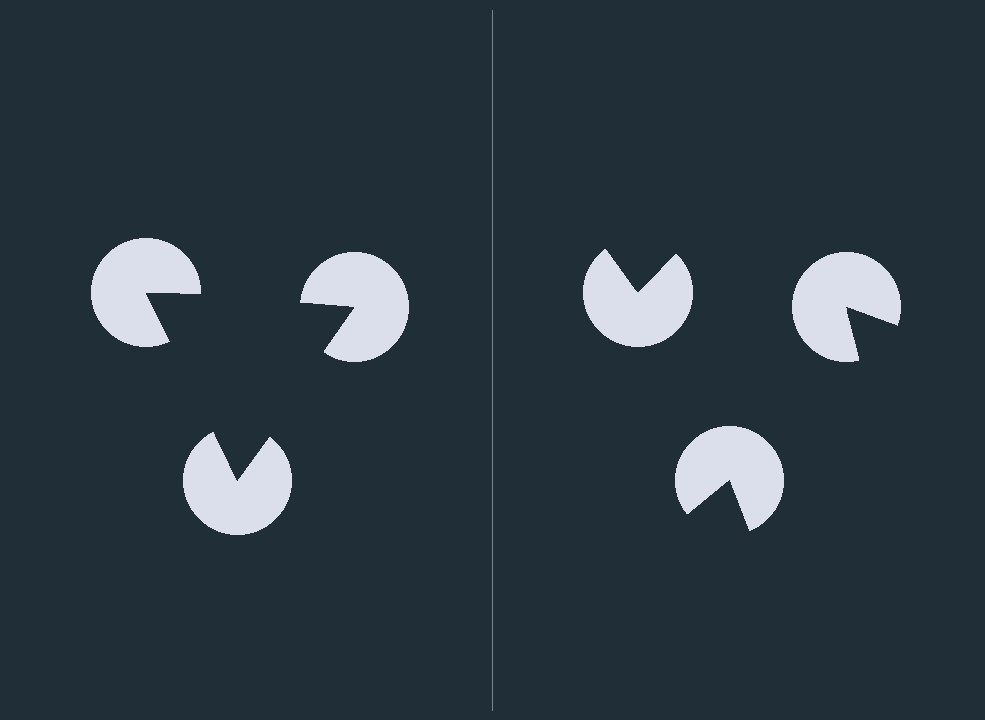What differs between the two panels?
The pac-man discs are positioned identically on both sides; only the wedge orientations differ. On the left they align to a triangle; on the right they are misaligned.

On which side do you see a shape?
An illusory triangle appears on the left side. On the right side the wedge cuts are rotated, so no coherent shape forms.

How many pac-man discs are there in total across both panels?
6 — 3 on each side.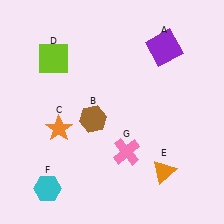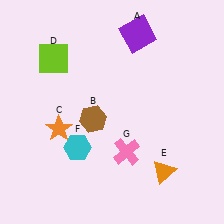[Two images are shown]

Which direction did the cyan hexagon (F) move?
The cyan hexagon (F) moved up.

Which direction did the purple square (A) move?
The purple square (A) moved left.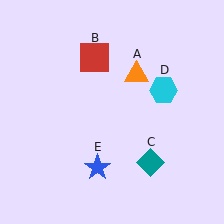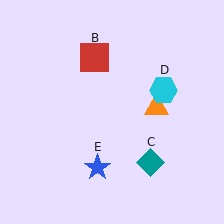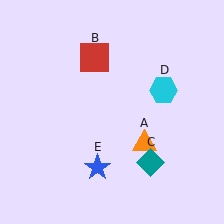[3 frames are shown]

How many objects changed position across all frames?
1 object changed position: orange triangle (object A).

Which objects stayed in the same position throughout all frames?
Red square (object B) and teal diamond (object C) and cyan hexagon (object D) and blue star (object E) remained stationary.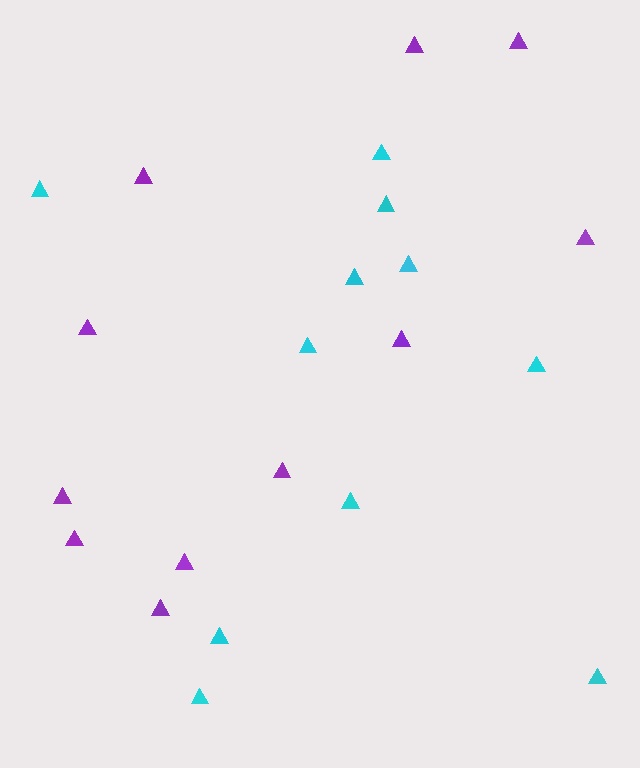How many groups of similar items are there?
There are 2 groups: one group of cyan triangles (11) and one group of purple triangles (11).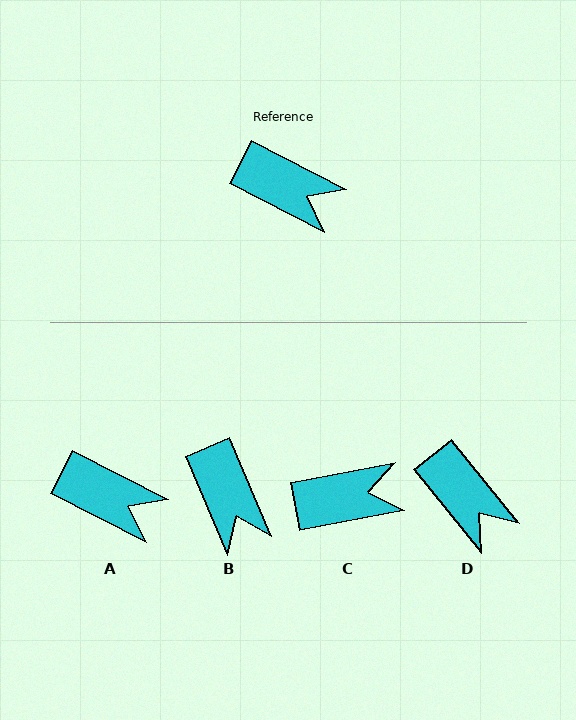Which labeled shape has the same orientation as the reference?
A.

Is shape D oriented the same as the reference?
No, it is off by about 24 degrees.